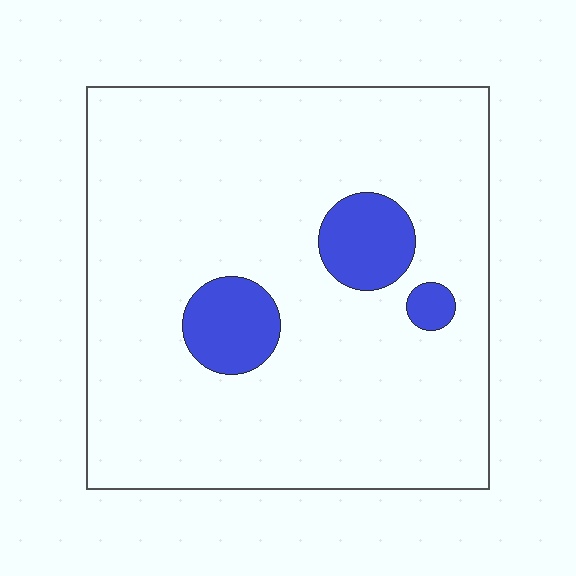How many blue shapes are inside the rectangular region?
3.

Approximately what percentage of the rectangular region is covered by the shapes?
Approximately 10%.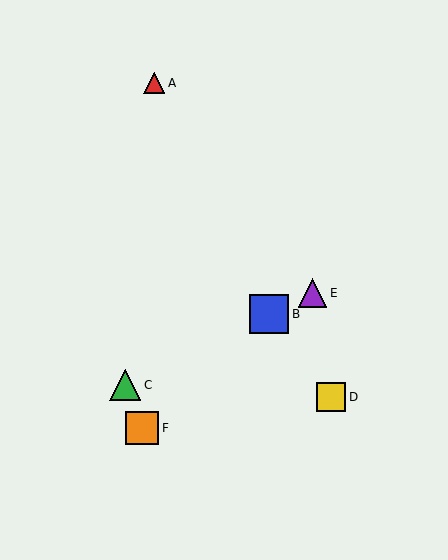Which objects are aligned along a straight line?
Objects B, C, E are aligned along a straight line.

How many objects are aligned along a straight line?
3 objects (B, C, E) are aligned along a straight line.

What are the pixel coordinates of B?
Object B is at (269, 314).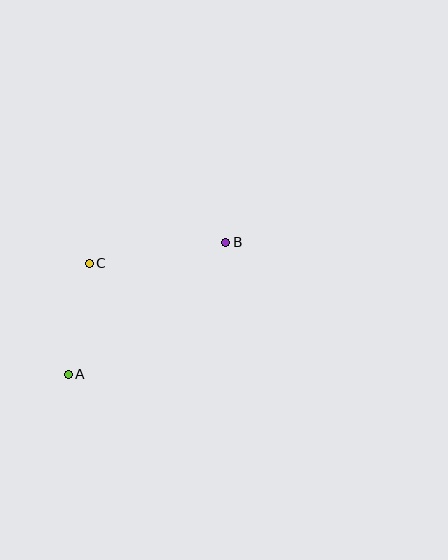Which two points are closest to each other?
Points A and C are closest to each other.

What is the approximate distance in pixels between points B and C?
The distance between B and C is approximately 138 pixels.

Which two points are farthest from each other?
Points A and B are farthest from each other.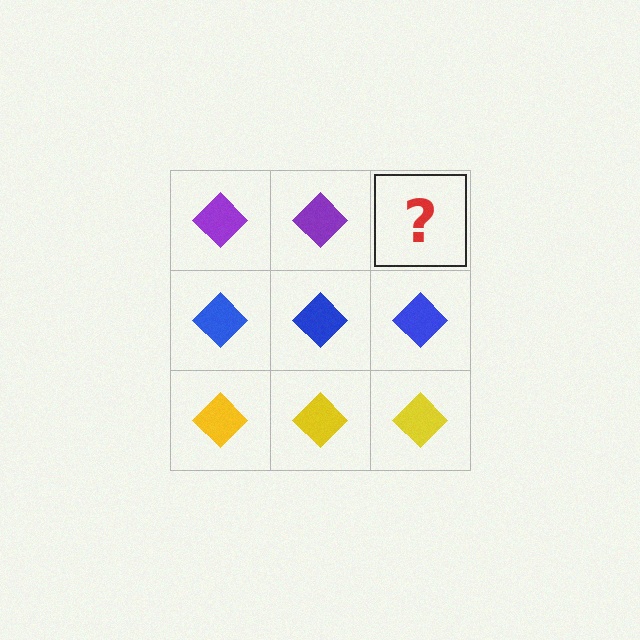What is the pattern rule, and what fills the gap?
The rule is that each row has a consistent color. The gap should be filled with a purple diamond.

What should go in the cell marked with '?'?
The missing cell should contain a purple diamond.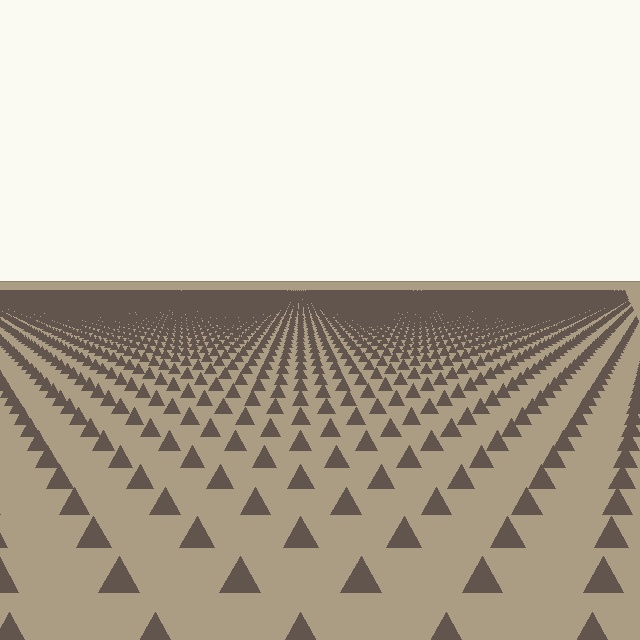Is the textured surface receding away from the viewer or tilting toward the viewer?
The surface is receding away from the viewer. Texture elements get smaller and denser toward the top.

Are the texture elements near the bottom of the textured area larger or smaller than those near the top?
Larger. Near the bottom, elements are closer to the viewer and appear at a bigger on-screen size.